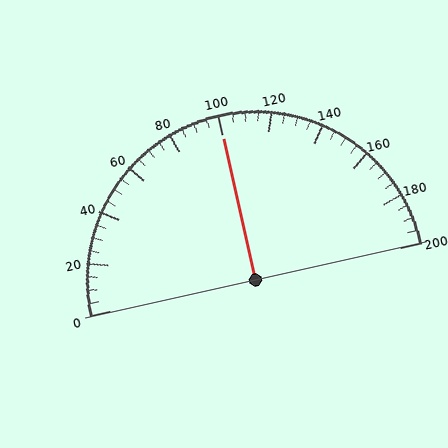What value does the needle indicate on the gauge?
The needle indicates approximately 100.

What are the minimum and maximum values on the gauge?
The gauge ranges from 0 to 200.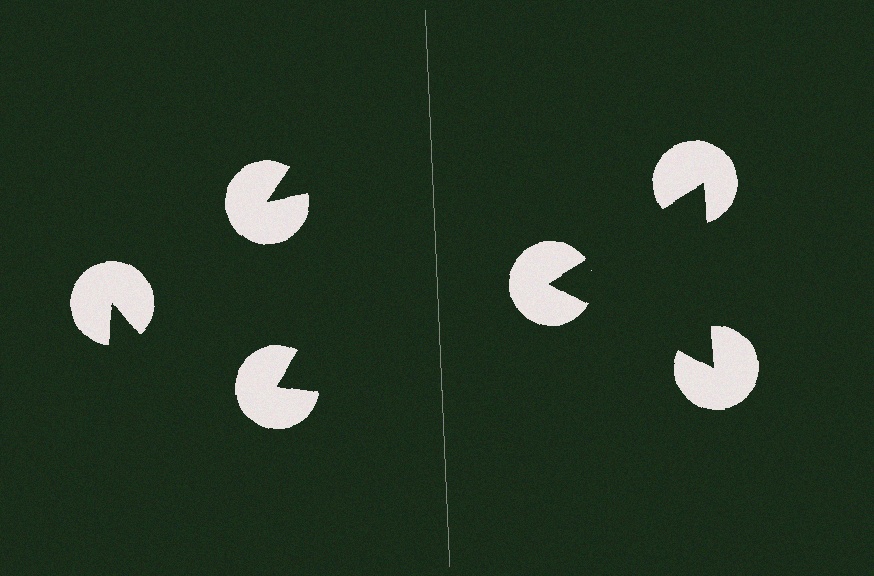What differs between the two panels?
The pac-man discs are positioned identically on both sides; only the wedge orientations differ. On the right they align to a triangle; on the left they are misaligned.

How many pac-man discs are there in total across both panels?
6 — 3 on each side.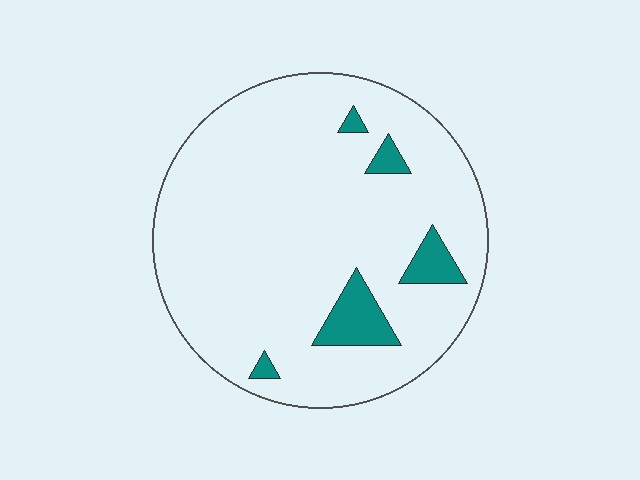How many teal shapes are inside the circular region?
5.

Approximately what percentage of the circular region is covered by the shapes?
Approximately 10%.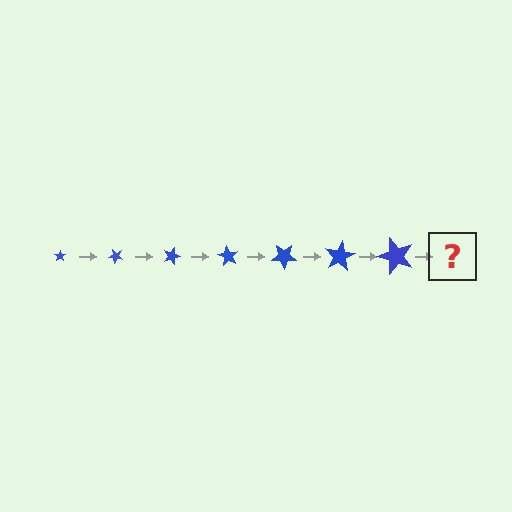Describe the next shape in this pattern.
It should be a star, larger than the previous one and rotated 315 degrees from the start.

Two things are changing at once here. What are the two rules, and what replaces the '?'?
The two rules are that the star grows larger each step and it rotates 45 degrees each step. The '?' should be a star, larger than the previous one and rotated 315 degrees from the start.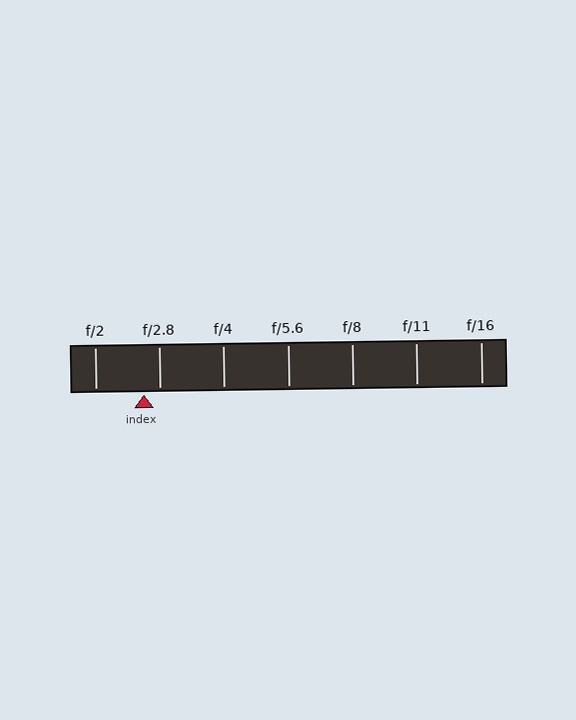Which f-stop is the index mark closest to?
The index mark is closest to f/2.8.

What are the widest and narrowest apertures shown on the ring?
The widest aperture shown is f/2 and the narrowest is f/16.